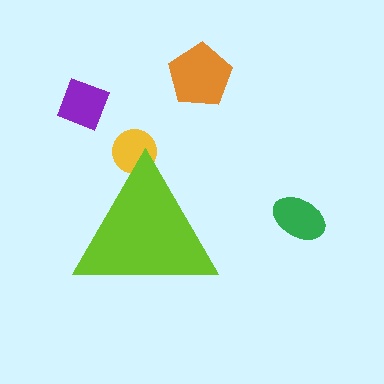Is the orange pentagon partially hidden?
No, the orange pentagon is fully visible.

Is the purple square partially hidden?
No, the purple square is fully visible.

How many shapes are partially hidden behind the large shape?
1 shape is partially hidden.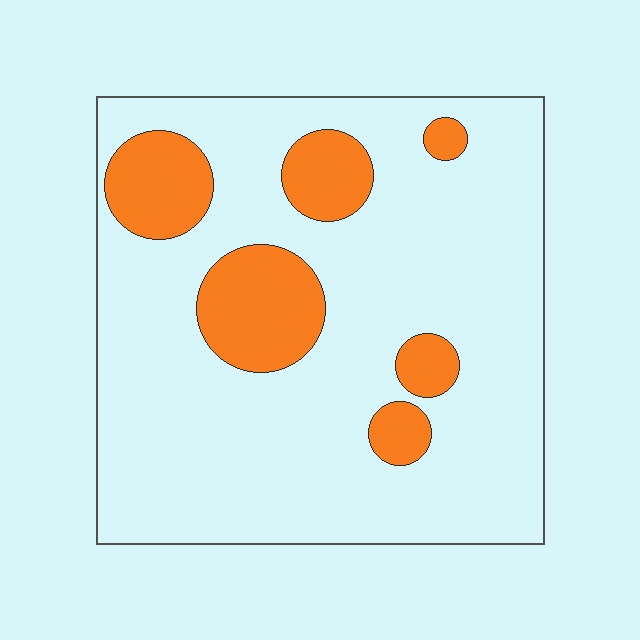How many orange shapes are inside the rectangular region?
6.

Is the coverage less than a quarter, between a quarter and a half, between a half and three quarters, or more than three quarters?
Less than a quarter.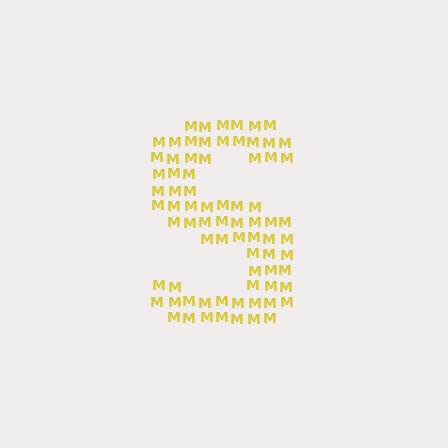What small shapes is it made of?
It is made of small letter M's.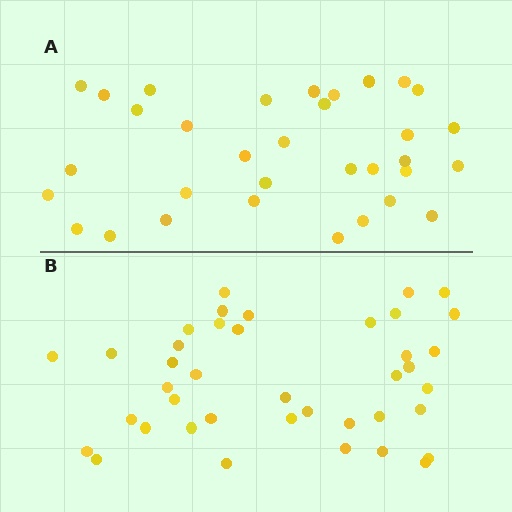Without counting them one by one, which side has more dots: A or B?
Region B (the bottom region) has more dots.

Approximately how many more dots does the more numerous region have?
Region B has roughly 8 or so more dots than region A.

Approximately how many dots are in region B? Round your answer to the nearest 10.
About 40 dots.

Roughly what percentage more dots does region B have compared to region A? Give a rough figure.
About 20% more.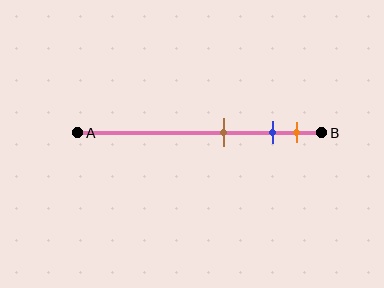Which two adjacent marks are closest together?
The blue and orange marks are the closest adjacent pair.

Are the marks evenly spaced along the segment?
No, the marks are not evenly spaced.